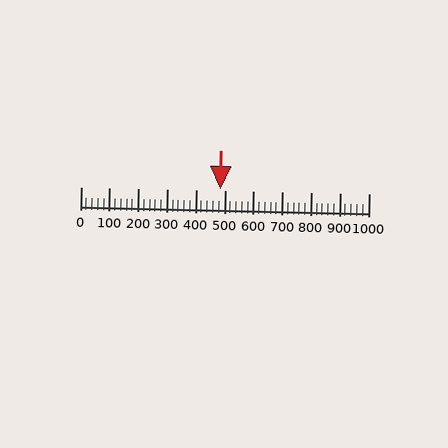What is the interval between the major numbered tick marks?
The major tick marks are spaced 100 units apart.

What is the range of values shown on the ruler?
The ruler shows values from 0 to 1000.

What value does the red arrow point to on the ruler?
The red arrow points to approximately 484.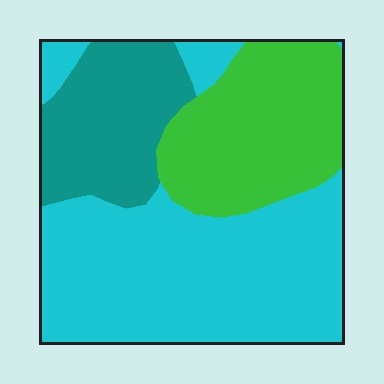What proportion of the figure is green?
Green covers around 25% of the figure.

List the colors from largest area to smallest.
From largest to smallest: cyan, green, teal.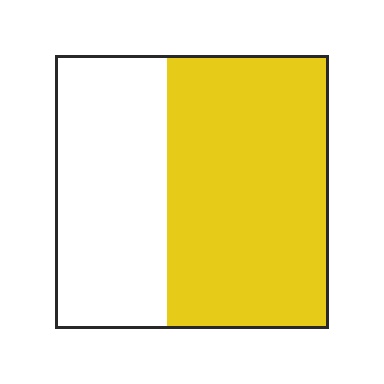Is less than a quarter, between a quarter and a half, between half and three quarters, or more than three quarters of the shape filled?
Between half and three quarters.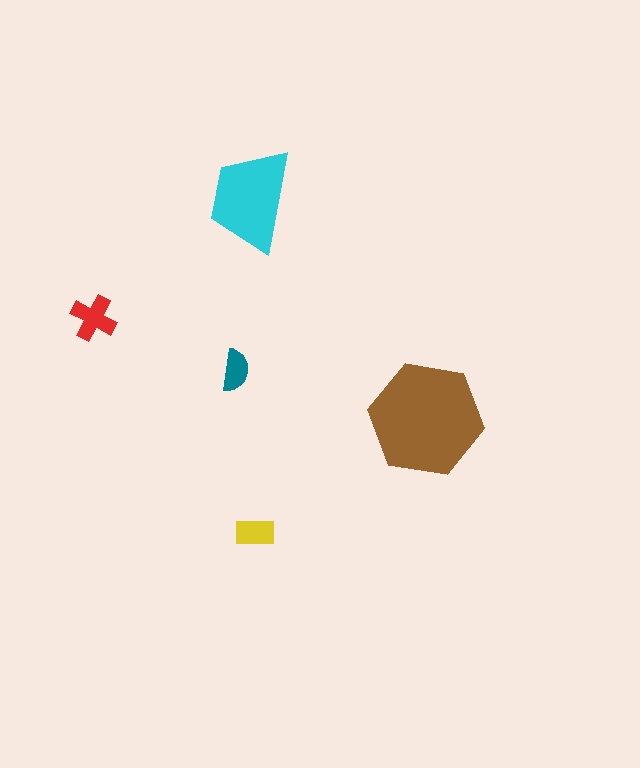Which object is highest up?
The cyan trapezoid is topmost.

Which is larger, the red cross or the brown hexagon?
The brown hexagon.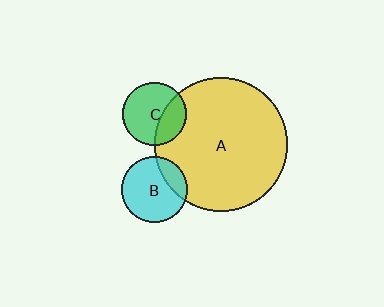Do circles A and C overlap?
Yes.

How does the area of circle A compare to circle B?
Approximately 4.0 times.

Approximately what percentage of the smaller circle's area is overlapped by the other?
Approximately 35%.